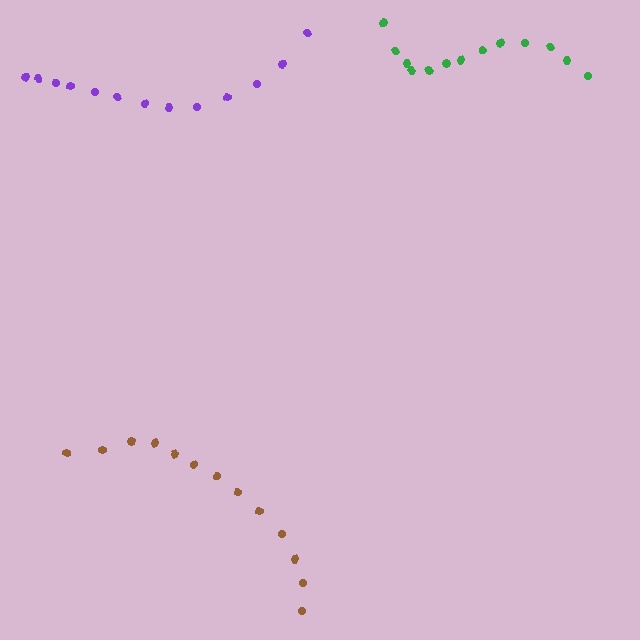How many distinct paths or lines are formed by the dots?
There are 3 distinct paths.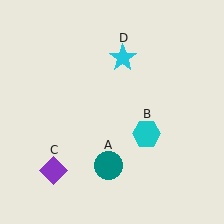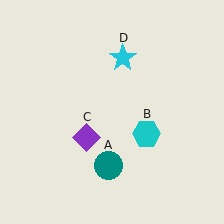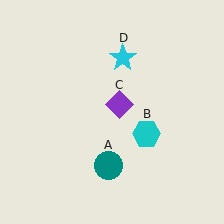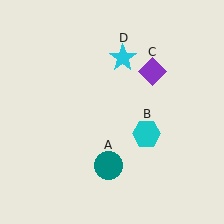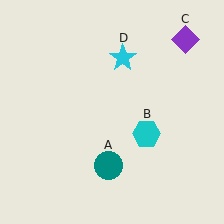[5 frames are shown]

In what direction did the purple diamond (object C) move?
The purple diamond (object C) moved up and to the right.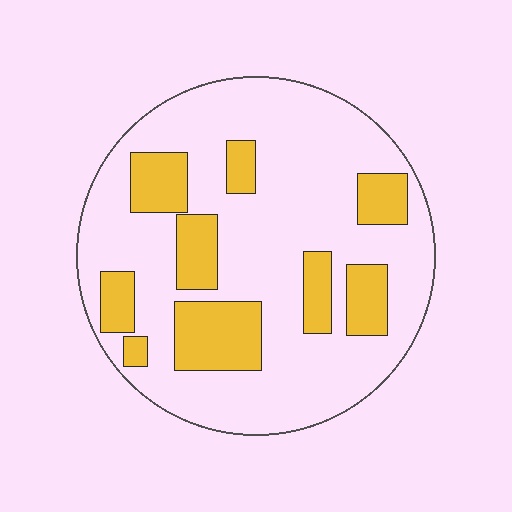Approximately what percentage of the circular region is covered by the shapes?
Approximately 25%.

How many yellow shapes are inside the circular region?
9.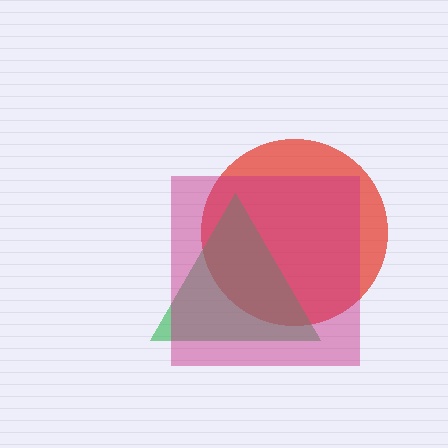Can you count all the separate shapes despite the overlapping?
Yes, there are 3 separate shapes.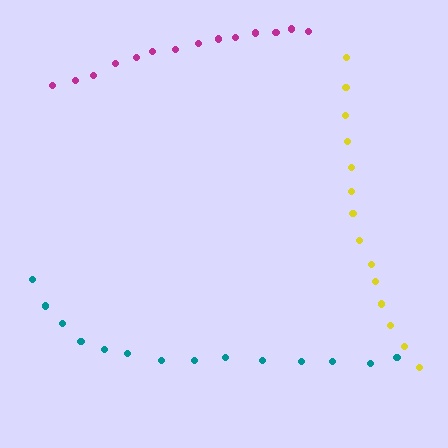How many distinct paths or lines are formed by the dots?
There are 3 distinct paths.